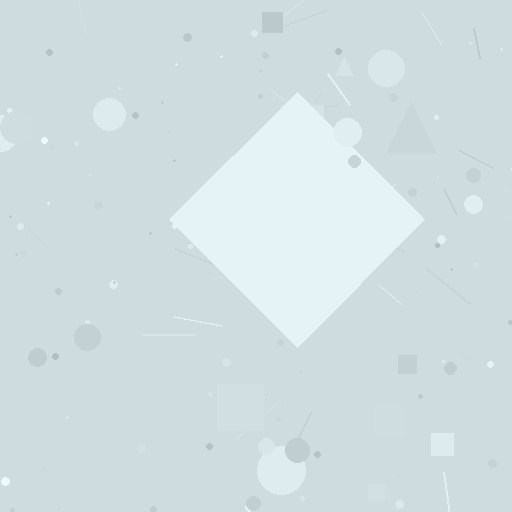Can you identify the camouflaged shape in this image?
The camouflaged shape is a diamond.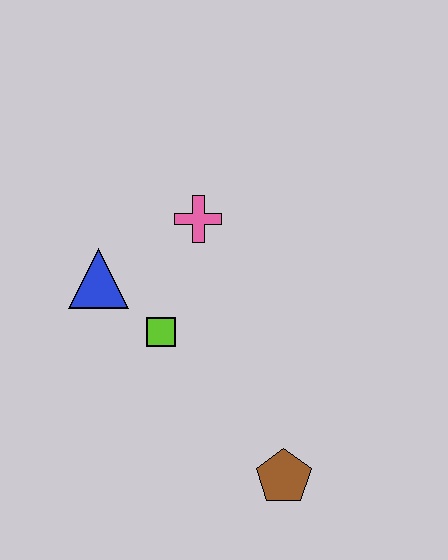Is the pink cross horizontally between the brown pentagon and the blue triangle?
Yes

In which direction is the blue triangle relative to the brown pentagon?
The blue triangle is above the brown pentagon.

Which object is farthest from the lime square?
The brown pentagon is farthest from the lime square.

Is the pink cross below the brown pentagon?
No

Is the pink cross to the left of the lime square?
No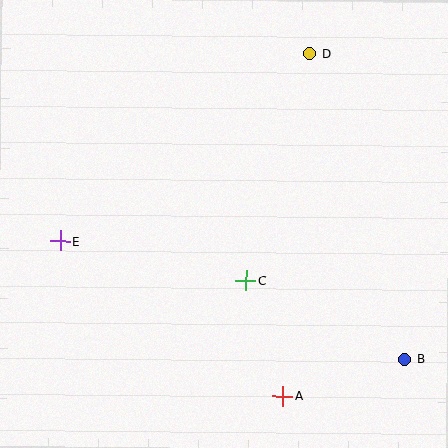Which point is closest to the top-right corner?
Point D is closest to the top-right corner.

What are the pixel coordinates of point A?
Point A is at (283, 396).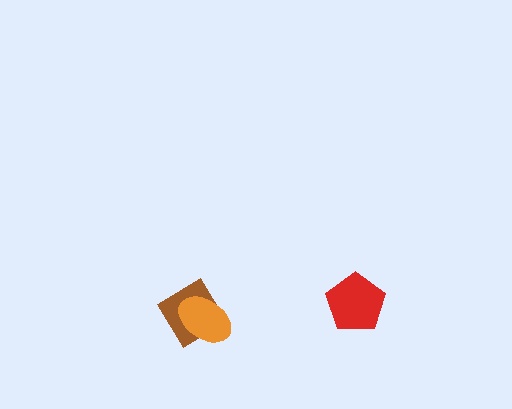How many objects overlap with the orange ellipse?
1 object overlaps with the orange ellipse.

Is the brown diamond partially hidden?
Yes, it is partially covered by another shape.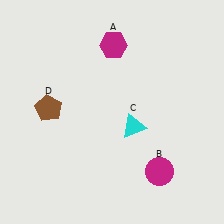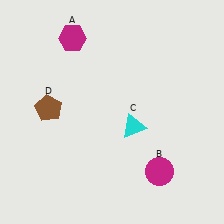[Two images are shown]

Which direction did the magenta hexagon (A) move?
The magenta hexagon (A) moved left.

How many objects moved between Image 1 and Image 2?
1 object moved between the two images.